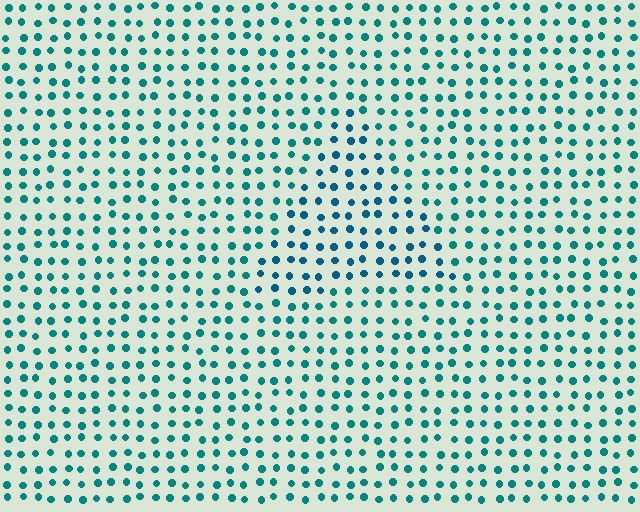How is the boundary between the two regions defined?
The boundary is defined purely by a slight shift in hue (about 21 degrees). Spacing, size, and orientation are identical on both sides.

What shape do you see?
I see a triangle.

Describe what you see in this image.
The image is filled with small teal elements in a uniform arrangement. A triangle-shaped region is visible where the elements are tinted to a slightly different hue, forming a subtle color boundary.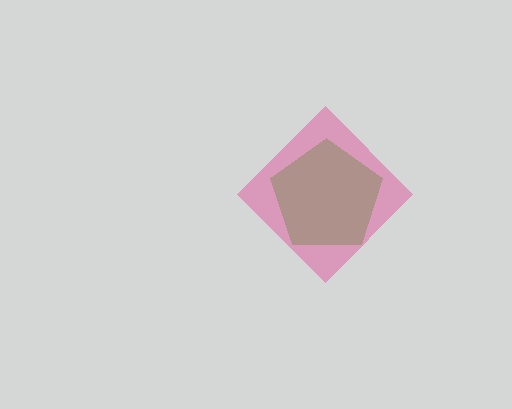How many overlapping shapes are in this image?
There are 2 overlapping shapes in the image.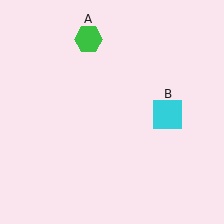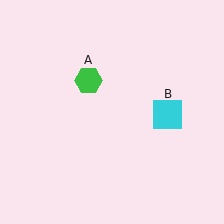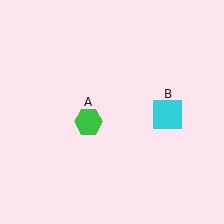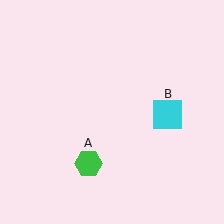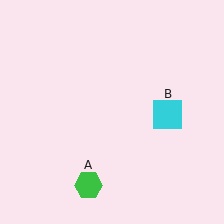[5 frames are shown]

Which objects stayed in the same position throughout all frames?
Cyan square (object B) remained stationary.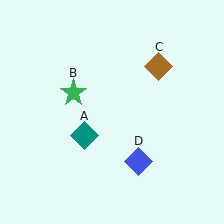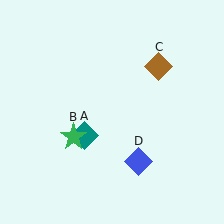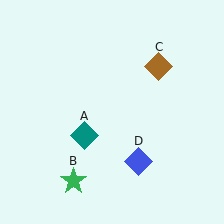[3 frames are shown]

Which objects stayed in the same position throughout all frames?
Teal diamond (object A) and brown diamond (object C) and blue diamond (object D) remained stationary.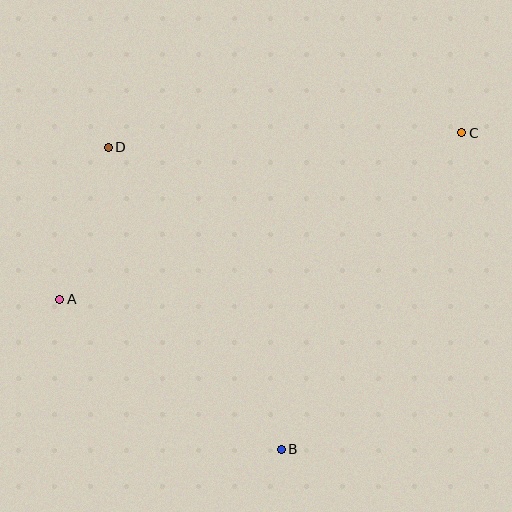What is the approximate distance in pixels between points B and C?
The distance between B and C is approximately 364 pixels.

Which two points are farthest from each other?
Points A and C are farthest from each other.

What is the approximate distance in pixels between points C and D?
The distance between C and D is approximately 354 pixels.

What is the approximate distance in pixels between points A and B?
The distance between A and B is approximately 268 pixels.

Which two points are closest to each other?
Points A and D are closest to each other.